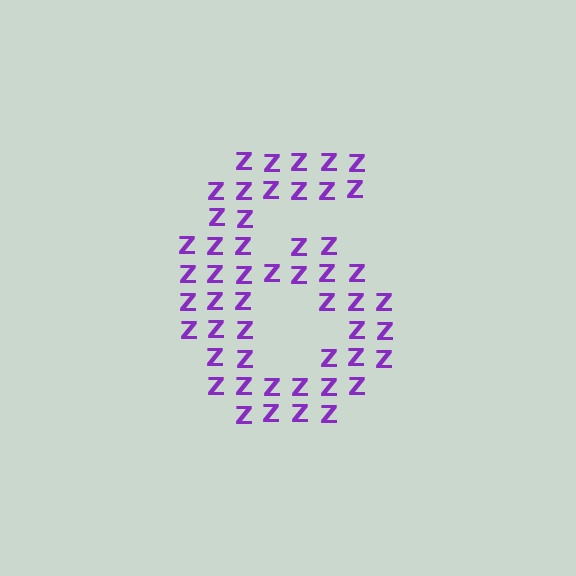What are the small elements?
The small elements are letter Z's.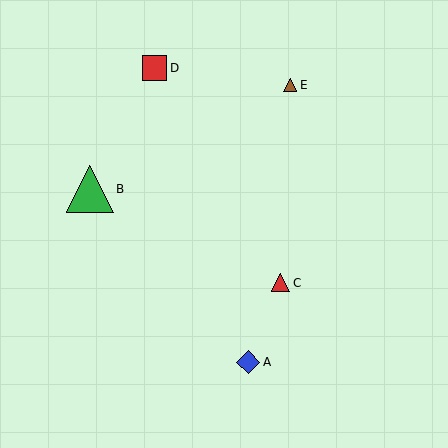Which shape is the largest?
The green triangle (labeled B) is the largest.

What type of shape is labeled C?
Shape C is a red triangle.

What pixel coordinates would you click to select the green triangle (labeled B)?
Click at (90, 189) to select the green triangle B.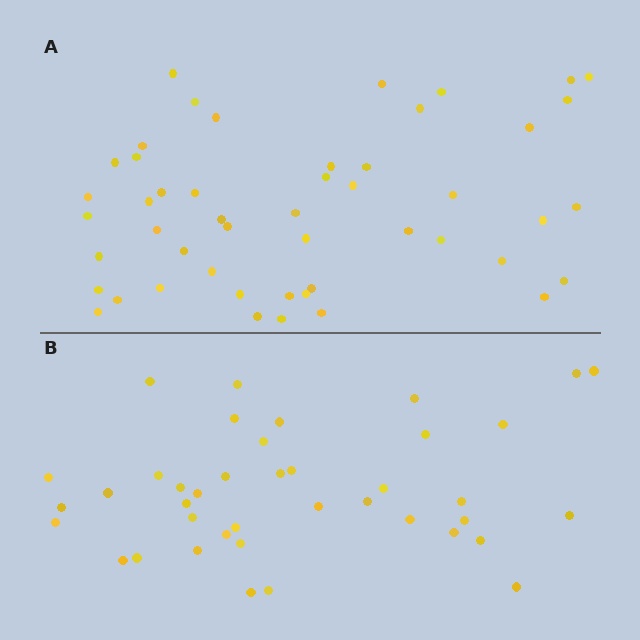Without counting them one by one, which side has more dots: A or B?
Region A (the top region) has more dots.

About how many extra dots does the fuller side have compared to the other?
Region A has roughly 8 or so more dots than region B.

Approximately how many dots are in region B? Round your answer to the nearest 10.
About 40 dots.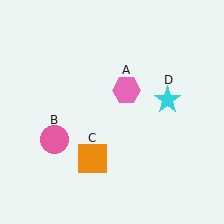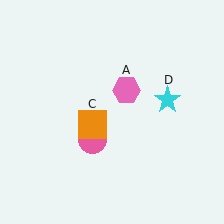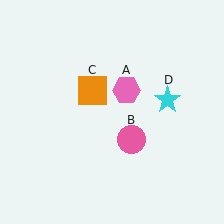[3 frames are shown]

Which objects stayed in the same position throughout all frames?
Pink hexagon (object A) and cyan star (object D) remained stationary.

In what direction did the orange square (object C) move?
The orange square (object C) moved up.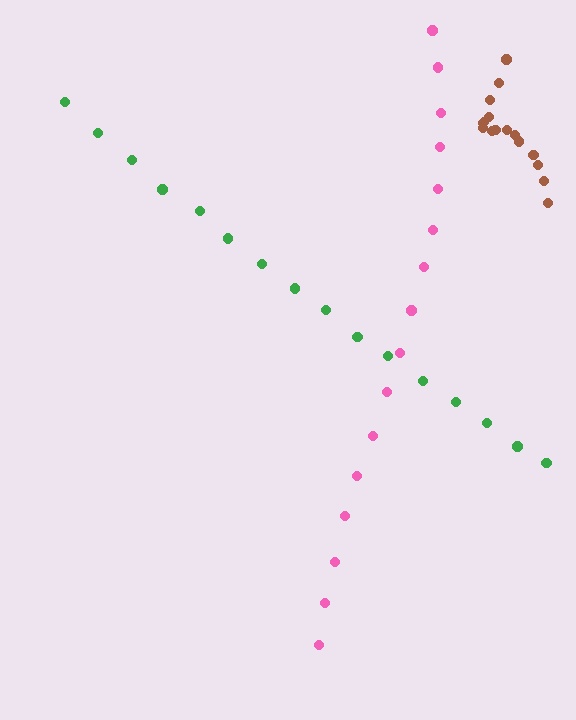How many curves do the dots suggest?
There are 3 distinct paths.